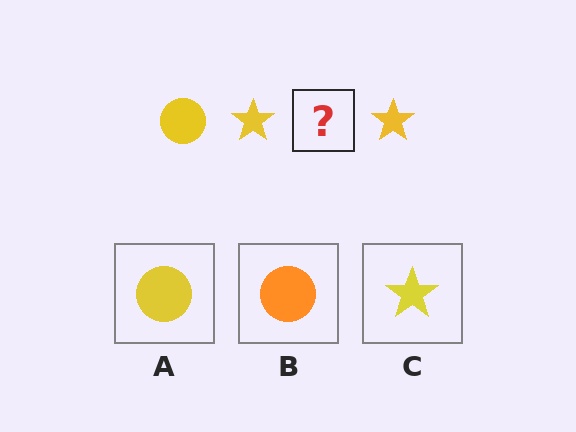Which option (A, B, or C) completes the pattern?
A.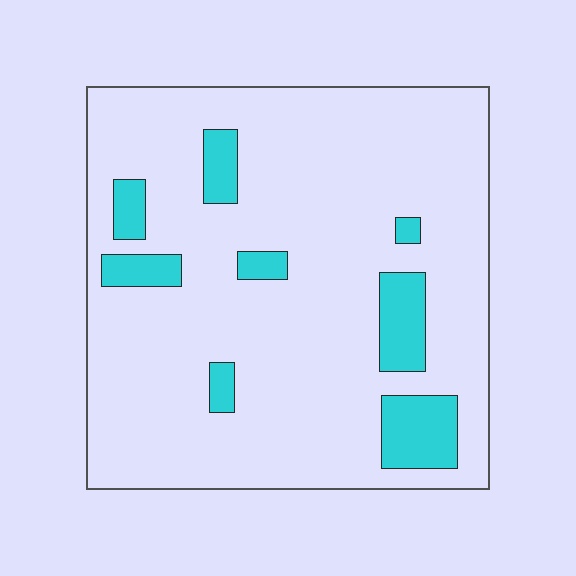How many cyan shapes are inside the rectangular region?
8.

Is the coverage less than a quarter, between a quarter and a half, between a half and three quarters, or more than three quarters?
Less than a quarter.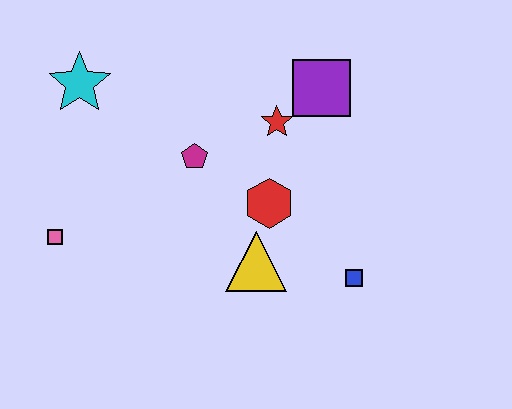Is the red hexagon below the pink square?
No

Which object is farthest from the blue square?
The cyan star is farthest from the blue square.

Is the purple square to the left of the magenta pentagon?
No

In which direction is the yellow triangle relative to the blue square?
The yellow triangle is to the left of the blue square.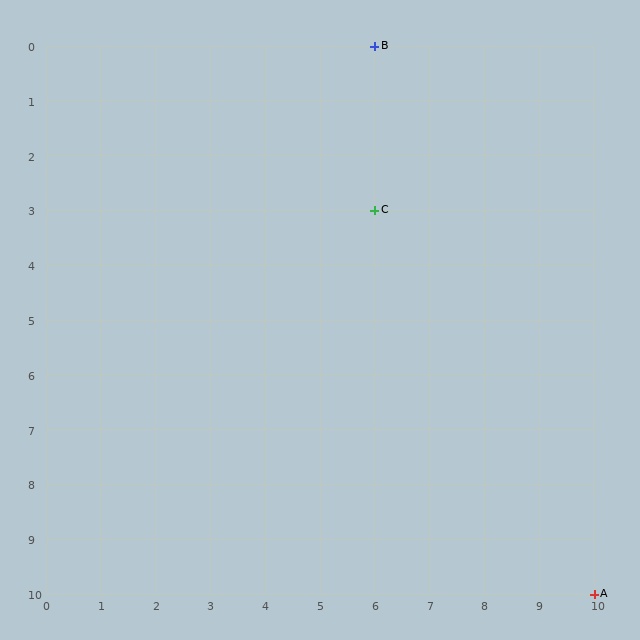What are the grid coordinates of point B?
Point B is at grid coordinates (6, 0).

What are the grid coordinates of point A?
Point A is at grid coordinates (10, 10).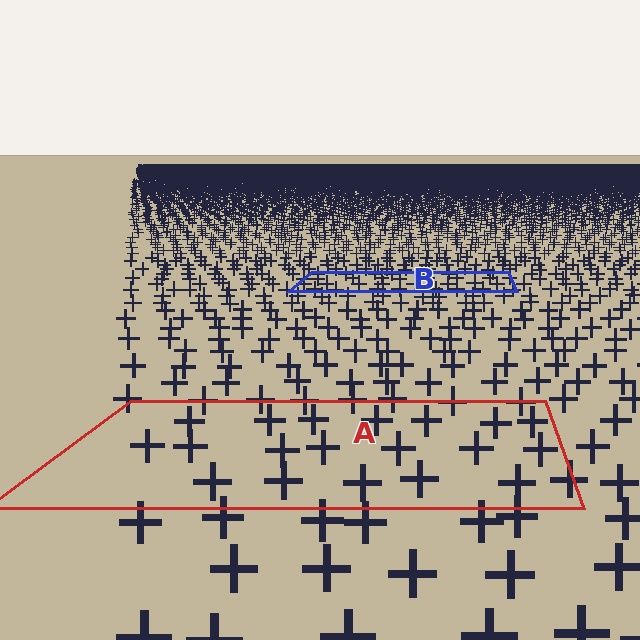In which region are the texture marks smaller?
The texture marks are smaller in region B, because it is farther away.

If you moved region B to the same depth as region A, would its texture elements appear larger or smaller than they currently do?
They would appear larger. At a closer depth, the same texture elements are projected at a bigger on-screen size.